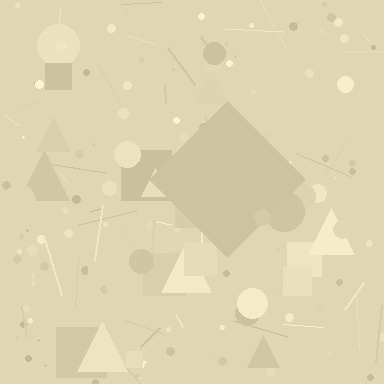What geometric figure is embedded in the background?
A diamond is embedded in the background.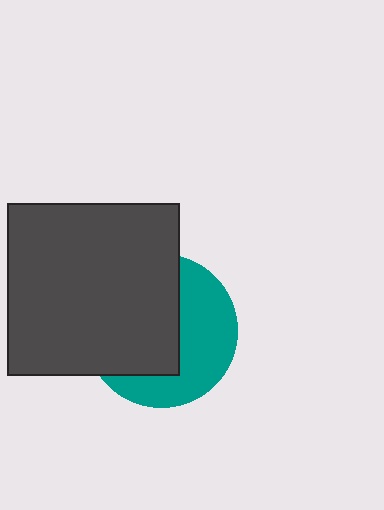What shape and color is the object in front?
The object in front is a dark gray square.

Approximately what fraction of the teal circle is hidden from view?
Roughly 54% of the teal circle is hidden behind the dark gray square.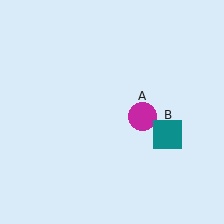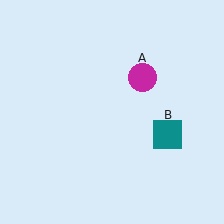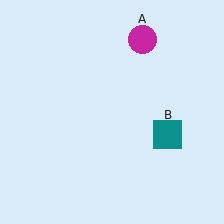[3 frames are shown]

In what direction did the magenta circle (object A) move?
The magenta circle (object A) moved up.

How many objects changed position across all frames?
1 object changed position: magenta circle (object A).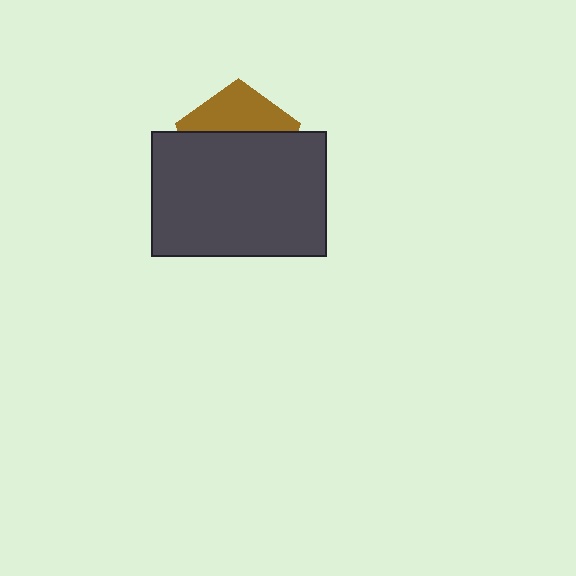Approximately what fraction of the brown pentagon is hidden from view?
Roughly 63% of the brown pentagon is hidden behind the dark gray rectangle.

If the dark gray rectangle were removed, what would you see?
You would see the complete brown pentagon.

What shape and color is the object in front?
The object in front is a dark gray rectangle.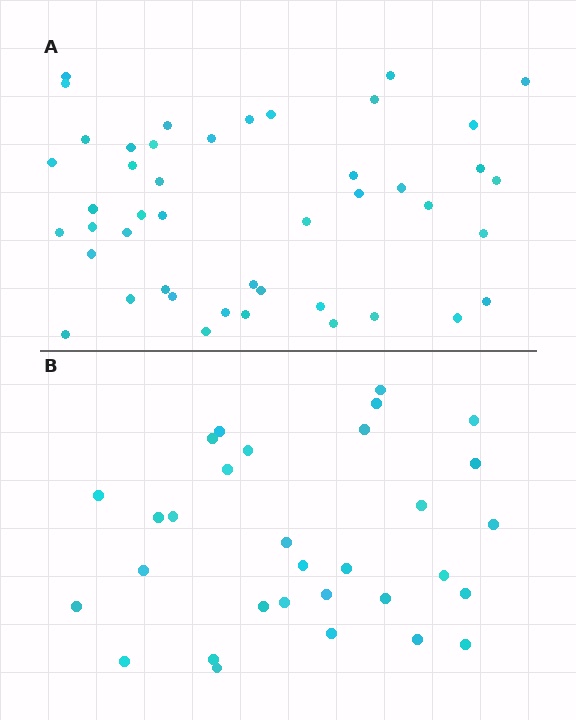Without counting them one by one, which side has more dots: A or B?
Region A (the top region) has more dots.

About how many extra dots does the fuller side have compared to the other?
Region A has approximately 15 more dots than region B.